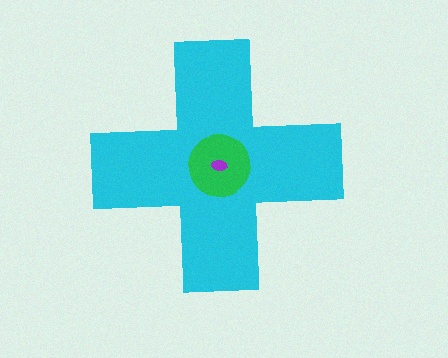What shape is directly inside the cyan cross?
The green circle.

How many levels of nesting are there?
3.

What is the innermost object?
The purple ellipse.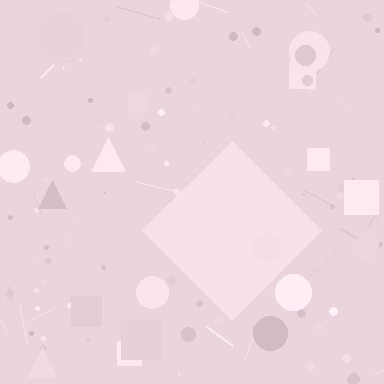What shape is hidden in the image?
A diamond is hidden in the image.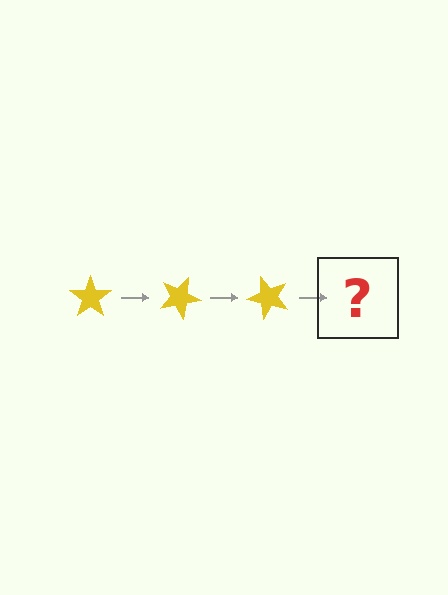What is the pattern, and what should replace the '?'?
The pattern is that the star rotates 25 degrees each step. The '?' should be a yellow star rotated 75 degrees.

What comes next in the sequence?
The next element should be a yellow star rotated 75 degrees.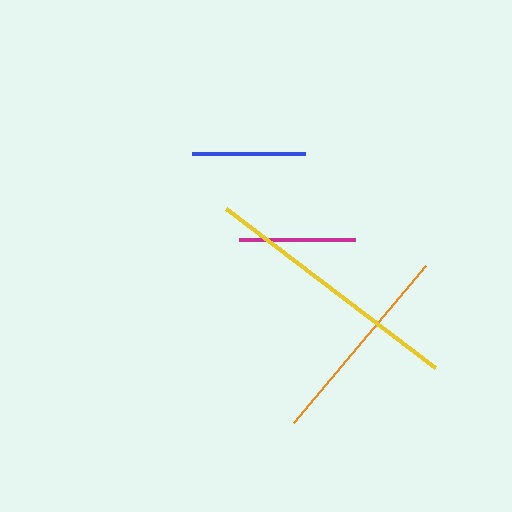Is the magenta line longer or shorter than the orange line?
The orange line is longer than the magenta line.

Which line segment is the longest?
The yellow line is the longest at approximately 263 pixels.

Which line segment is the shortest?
The blue line is the shortest at approximately 113 pixels.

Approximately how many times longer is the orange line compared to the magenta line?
The orange line is approximately 1.8 times the length of the magenta line.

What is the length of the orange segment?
The orange segment is approximately 205 pixels long.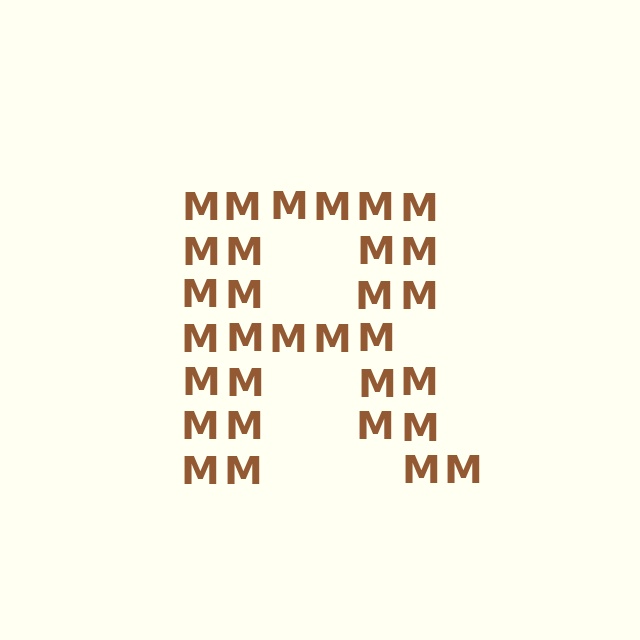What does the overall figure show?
The overall figure shows the letter R.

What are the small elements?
The small elements are letter M's.